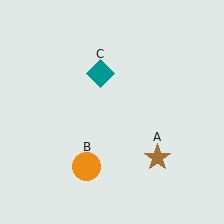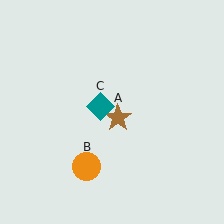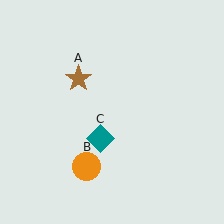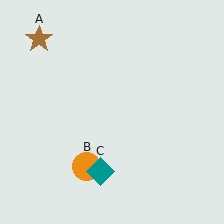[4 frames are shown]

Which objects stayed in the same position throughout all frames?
Orange circle (object B) remained stationary.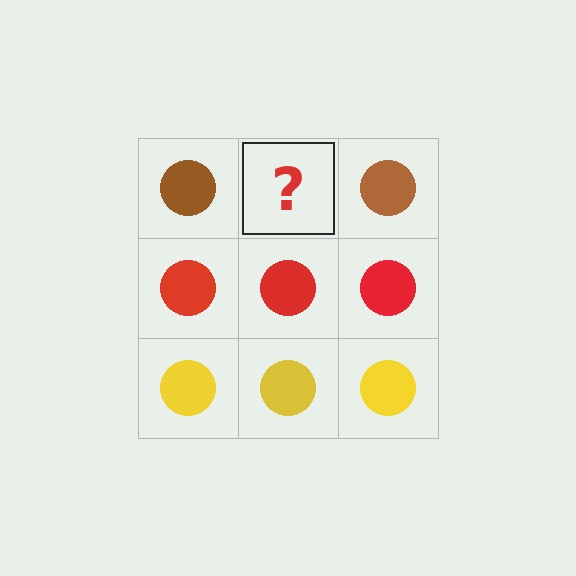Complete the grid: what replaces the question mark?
The question mark should be replaced with a brown circle.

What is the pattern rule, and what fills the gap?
The rule is that each row has a consistent color. The gap should be filled with a brown circle.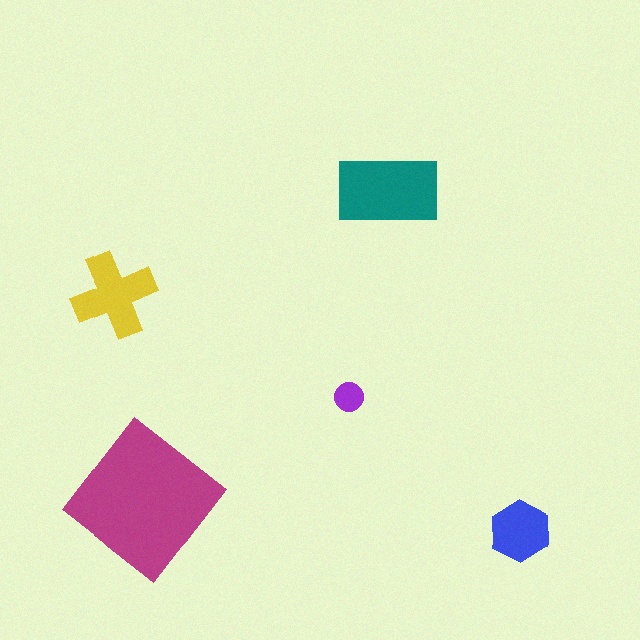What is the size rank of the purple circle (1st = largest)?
5th.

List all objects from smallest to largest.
The purple circle, the blue hexagon, the yellow cross, the teal rectangle, the magenta diamond.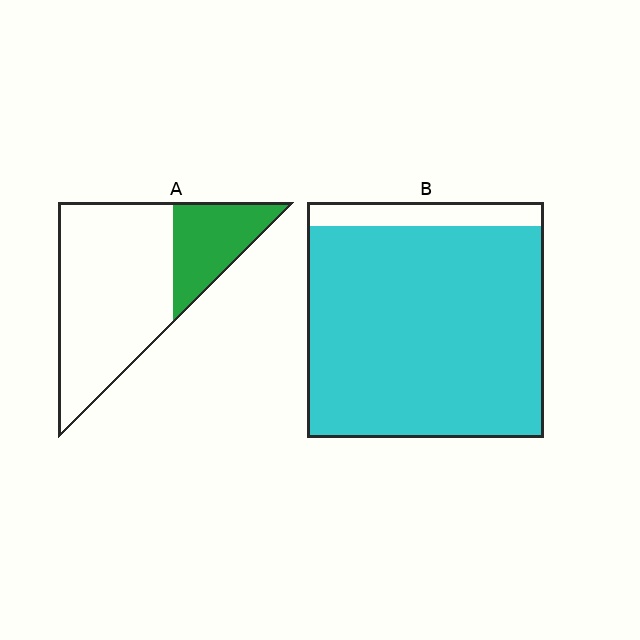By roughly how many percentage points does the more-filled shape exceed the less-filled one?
By roughly 65 percentage points (B over A).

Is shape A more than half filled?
No.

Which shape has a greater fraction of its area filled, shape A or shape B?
Shape B.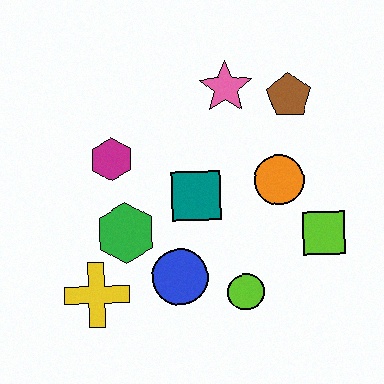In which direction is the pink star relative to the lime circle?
The pink star is above the lime circle.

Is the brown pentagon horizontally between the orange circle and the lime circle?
No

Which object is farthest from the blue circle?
The brown pentagon is farthest from the blue circle.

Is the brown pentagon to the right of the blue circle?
Yes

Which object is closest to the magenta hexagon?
The green hexagon is closest to the magenta hexagon.